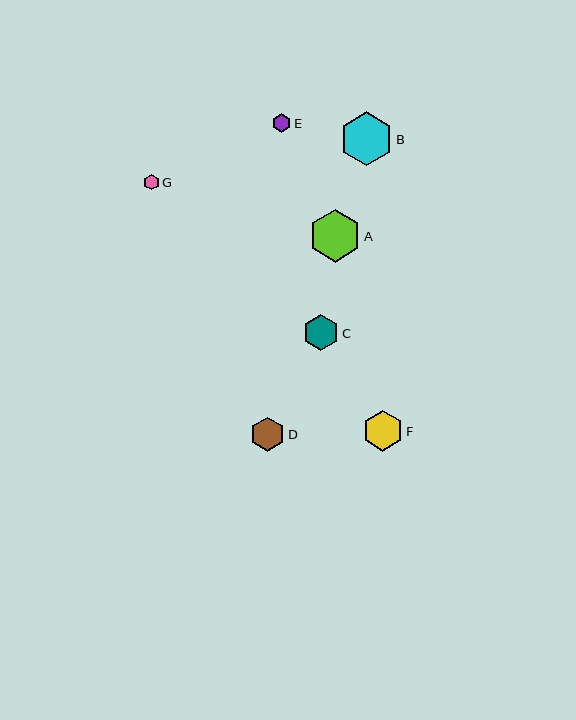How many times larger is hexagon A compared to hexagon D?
Hexagon A is approximately 1.5 times the size of hexagon D.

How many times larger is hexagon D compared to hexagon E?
Hexagon D is approximately 1.8 times the size of hexagon E.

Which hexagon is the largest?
Hexagon B is the largest with a size of approximately 54 pixels.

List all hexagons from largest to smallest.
From largest to smallest: B, A, F, C, D, E, G.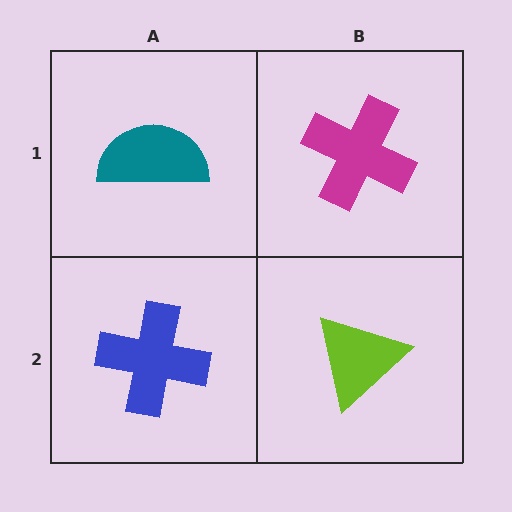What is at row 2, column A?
A blue cross.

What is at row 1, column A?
A teal semicircle.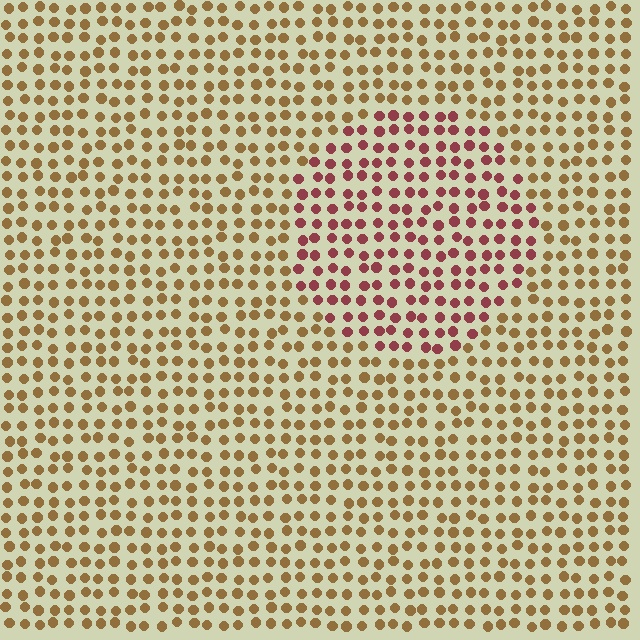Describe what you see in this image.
The image is filled with small brown elements in a uniform arrangement. A circle-shaped region is visible where the elements are tinted to a slightly different hue, forming a subtle color boundary.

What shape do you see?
I see a circle.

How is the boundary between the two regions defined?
The boundary is defined purely by a slight shift in hue (about 45 degrees). Spacing, size, and orientation are identical on both sides.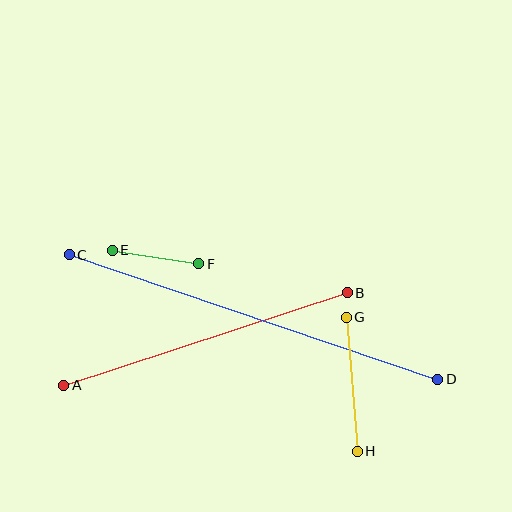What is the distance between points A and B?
The distance is approximately 298 pixels.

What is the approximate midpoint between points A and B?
The midpoint is at approximately (206, 339) pixels.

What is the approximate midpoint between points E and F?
The midpoint is at approximately (156, 257) pixels.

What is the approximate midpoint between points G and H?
The midpoint is at approximately (352, 384) pixels.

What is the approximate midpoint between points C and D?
The midpoint is at approximately (253, 317) pixels.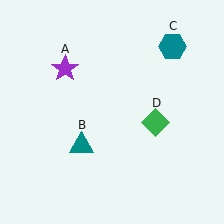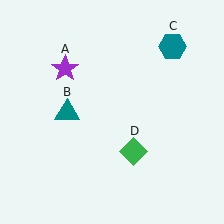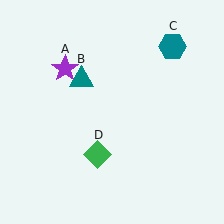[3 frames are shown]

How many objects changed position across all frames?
2 objects changed position: teal triangle (object B), green diamond (object D).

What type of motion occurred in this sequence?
The teal triangle (object B), green diamond (object D) rotated clockwise around the center of the scene.